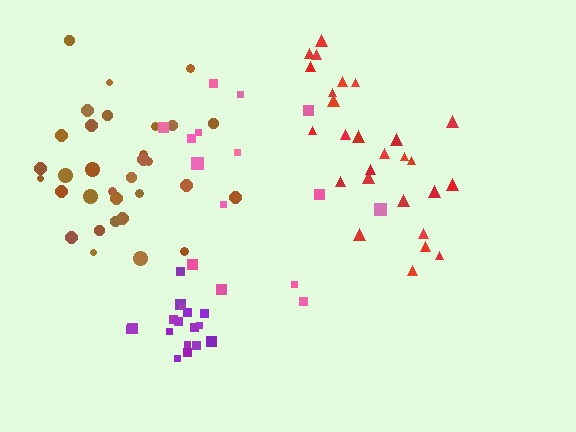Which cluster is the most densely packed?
Purple.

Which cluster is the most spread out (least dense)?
Pink.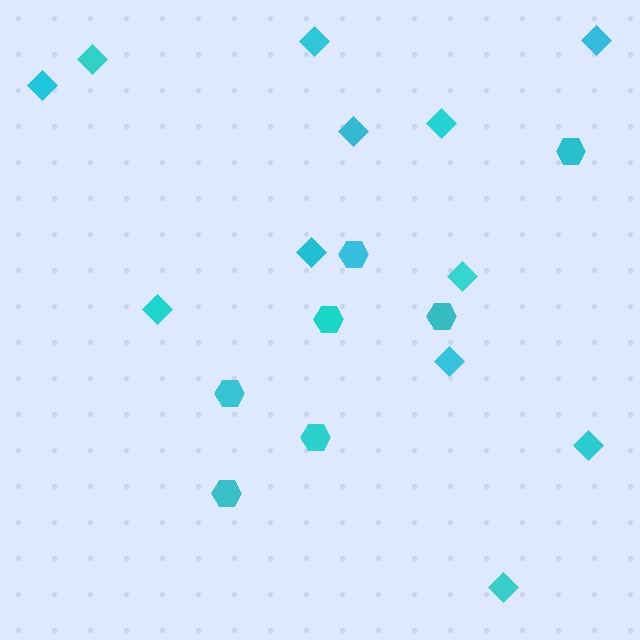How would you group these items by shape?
There are 2 groups: one group of hexagons (7) and one group of diamonds (12).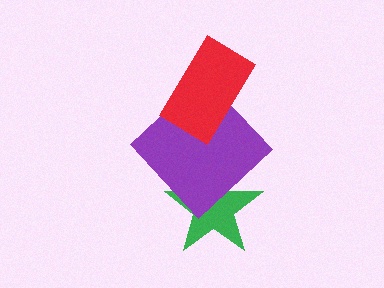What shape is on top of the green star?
The purple diamond is on top of the green star.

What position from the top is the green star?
The green star is 3rd from the top.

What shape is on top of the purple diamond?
The red rectangle is on top of the purple diamond.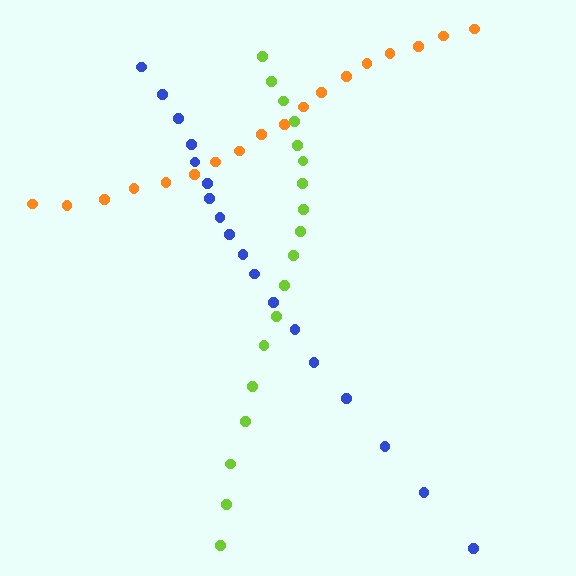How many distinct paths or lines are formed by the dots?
There are 3 distinct paths.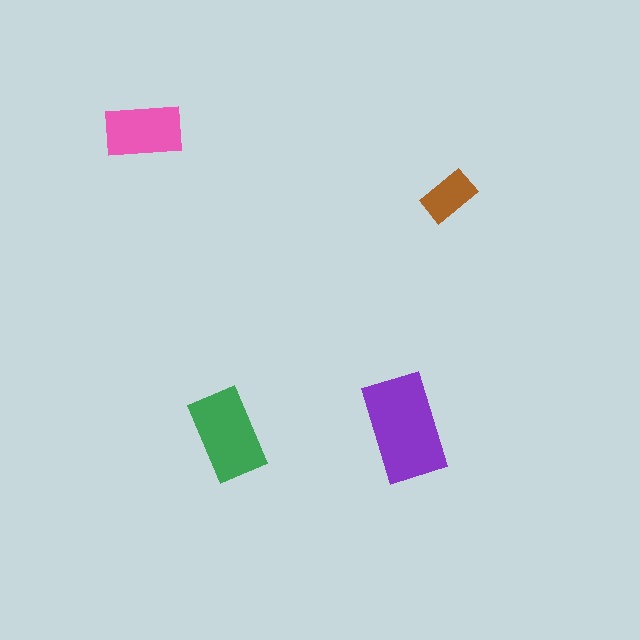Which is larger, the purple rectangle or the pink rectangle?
The purple one.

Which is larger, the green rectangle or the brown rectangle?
The green one.